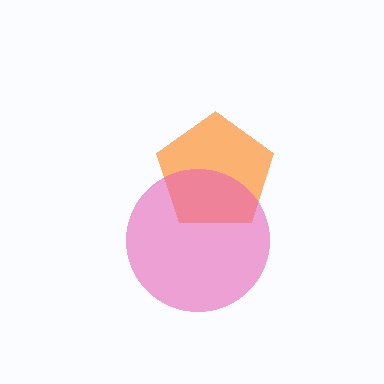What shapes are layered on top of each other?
The layered shapes are: an orange pentagon, a pink circle.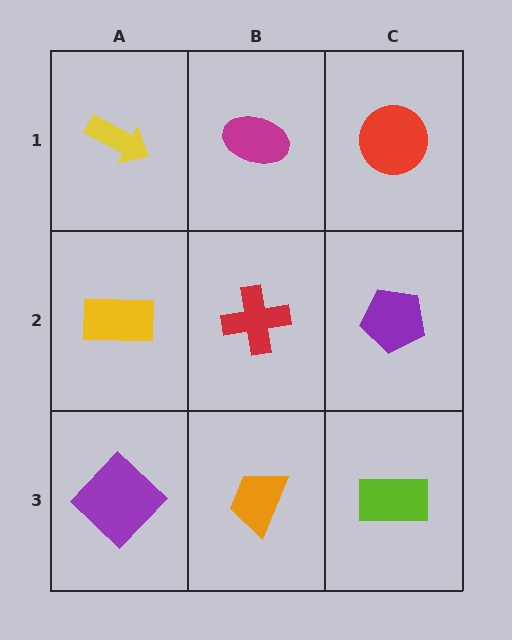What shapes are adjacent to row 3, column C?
A purple pentagon (row 2, column C), an orange trapezoid (row 3, column B).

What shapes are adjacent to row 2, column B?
A magenta ellipse (row 1, column B), an orange trapezoid (row 3, column B), a yellow rectangle (row 2, column A), a purple pentagon (row 2, column C).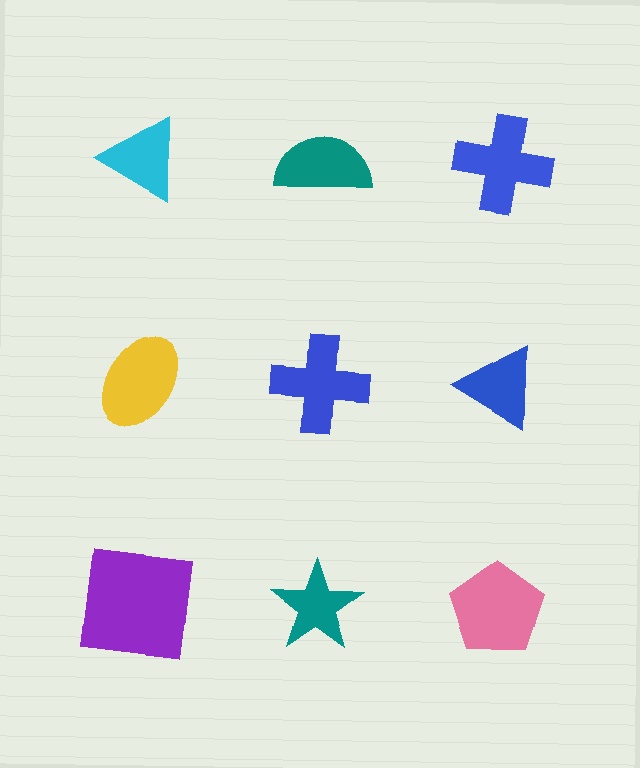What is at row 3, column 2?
A teal star.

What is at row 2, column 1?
A yellow ellipse.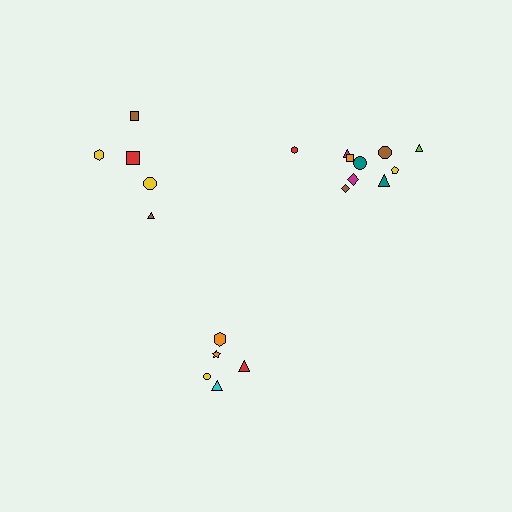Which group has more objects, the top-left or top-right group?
The top-right group.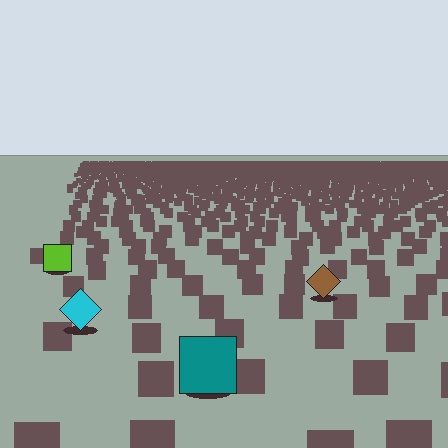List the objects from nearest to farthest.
From nearest to farthest: the teal square, the cyan diamond, the brown diamond, the lime square.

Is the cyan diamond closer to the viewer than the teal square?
No. The teal square is closer — you can tell from the texture gradient: the ground texture is coarser near it.